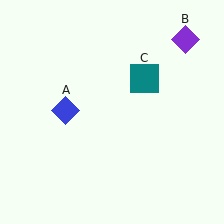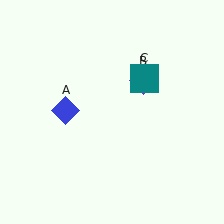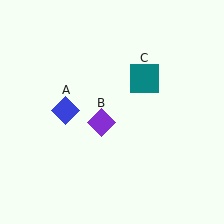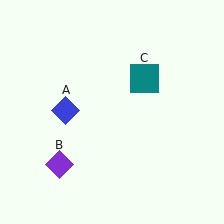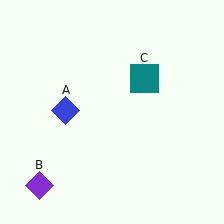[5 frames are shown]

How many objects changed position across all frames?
1 object changed position: purple diamond (object B).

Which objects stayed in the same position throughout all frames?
Blue diamond (object A) and teal square (object C) remained stationary.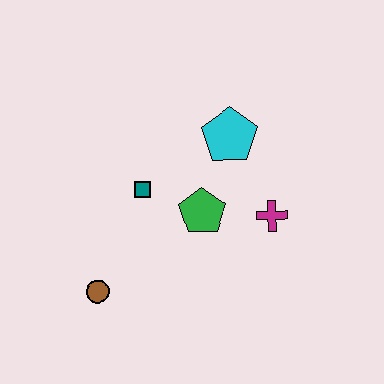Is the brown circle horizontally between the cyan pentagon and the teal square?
No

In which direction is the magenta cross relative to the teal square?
The magenta cross is to the right of the teal square.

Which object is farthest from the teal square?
The magenta cross is farthest from the teal square.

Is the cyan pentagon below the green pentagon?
No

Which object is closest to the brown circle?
The teal square is closest to the brown circle.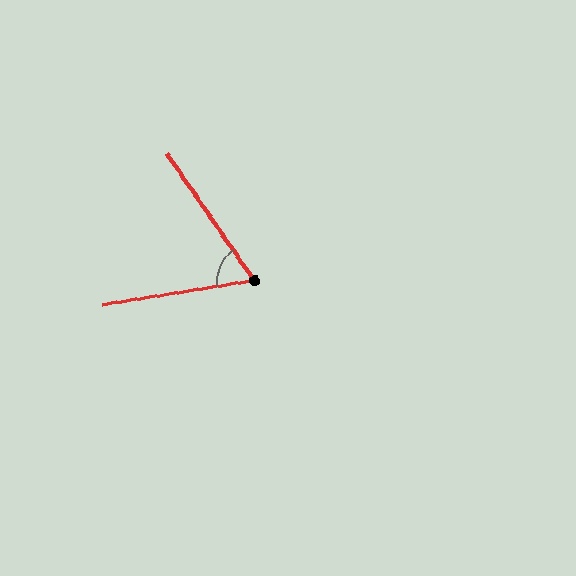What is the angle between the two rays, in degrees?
Approximately 65 degrees.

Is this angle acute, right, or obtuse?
It is acute.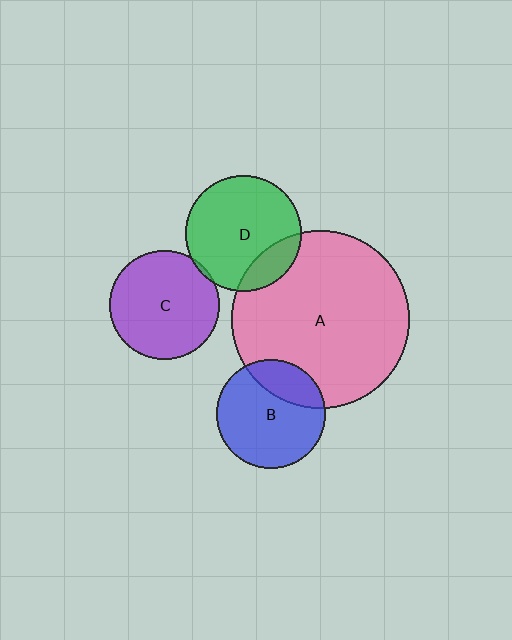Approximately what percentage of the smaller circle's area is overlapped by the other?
Approximately 20%.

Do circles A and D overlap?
Yes.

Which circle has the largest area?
Circle A (pink).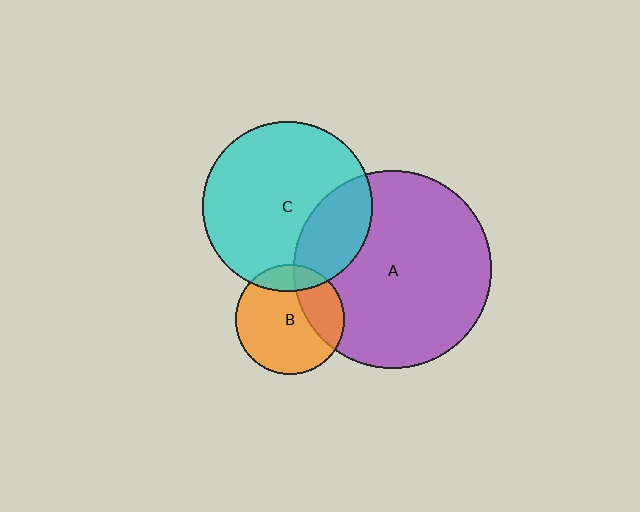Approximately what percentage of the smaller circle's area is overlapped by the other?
Approximately 30%.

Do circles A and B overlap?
Yes.